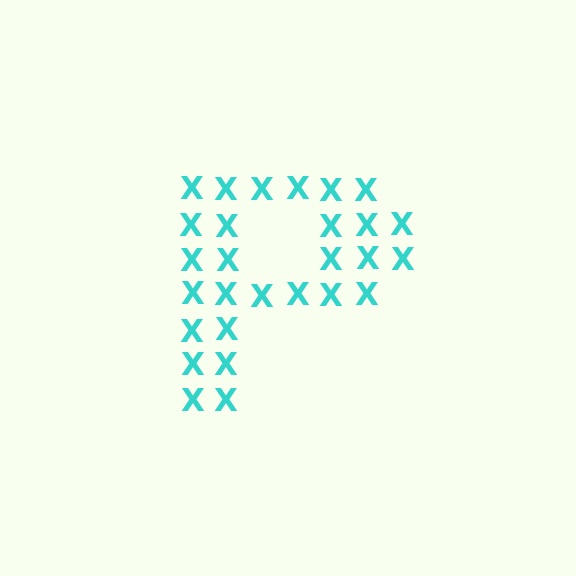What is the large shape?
The large shape is the letter P.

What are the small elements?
The small elements are letter X's.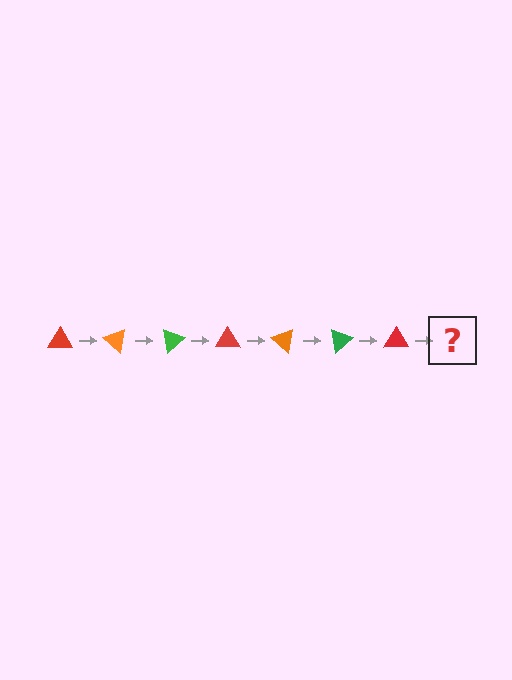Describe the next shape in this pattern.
It should be an orange triangle, rotated 280 degrees from the start.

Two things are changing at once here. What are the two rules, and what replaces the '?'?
The two rules are that it rotates 40 degrees each step and the color cycles through red, orange, and green. The '?' should be an orange triangle, rotated 280 degrees from the start.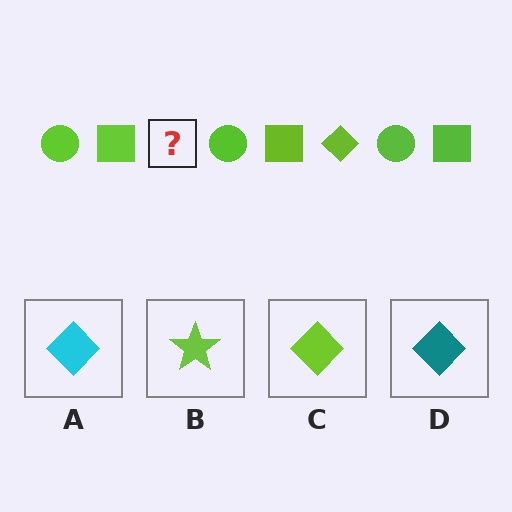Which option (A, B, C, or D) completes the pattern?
C.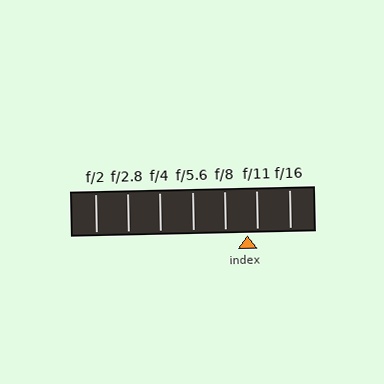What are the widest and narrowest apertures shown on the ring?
The widest aperture shown is f/2 and the narrowest is f/16.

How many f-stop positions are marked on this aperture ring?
There are 7 f-stop positions marked.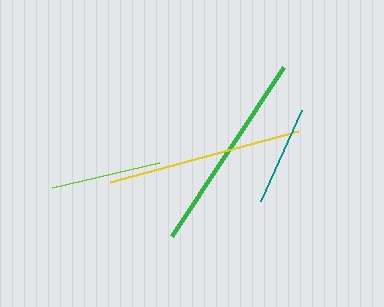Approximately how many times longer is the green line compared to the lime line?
The green line is approximately 1.8 times the length of the lime line.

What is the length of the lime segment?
The lime segment is approximately 110 pixels long.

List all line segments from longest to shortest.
From longest to shortest: green, yellow, lime, teal.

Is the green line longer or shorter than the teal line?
The green line is longer than the teal line.